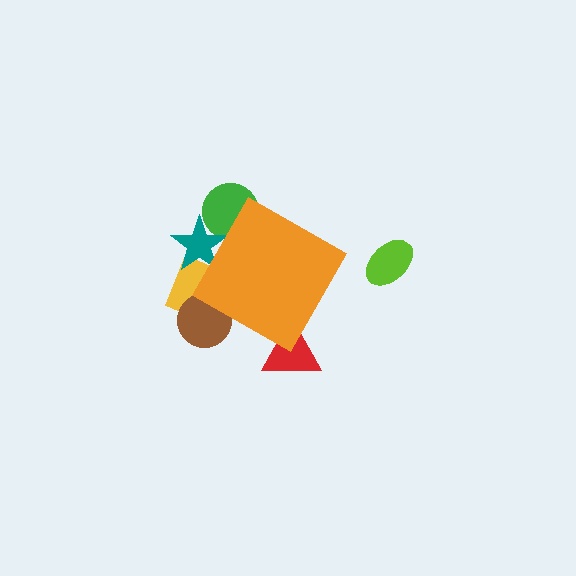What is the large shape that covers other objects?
An orange diamond.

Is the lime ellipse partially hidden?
No, the lime ellipse is fully visible.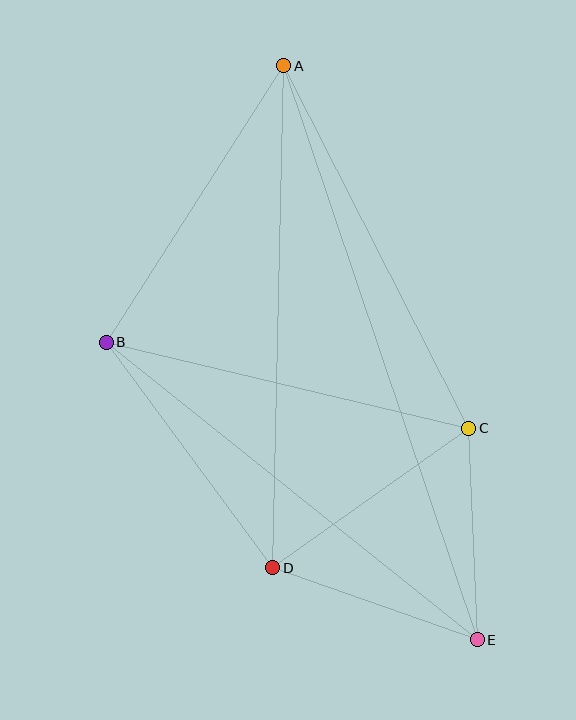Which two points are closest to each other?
Points C and E are closest to each other.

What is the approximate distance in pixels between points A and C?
The distance between A and C is approximately 407 pixels.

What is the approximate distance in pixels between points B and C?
The distance between B and C is approximately 373 pixels.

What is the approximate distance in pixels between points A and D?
The distance between A and D is approximately 502 pixels.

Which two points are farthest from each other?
Points A and E are farthest from each other.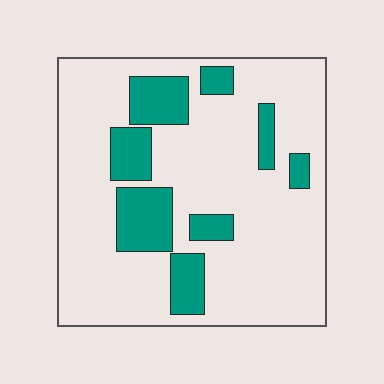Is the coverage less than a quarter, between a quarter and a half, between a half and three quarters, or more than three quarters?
Less than a quarter.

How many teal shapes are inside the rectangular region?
8.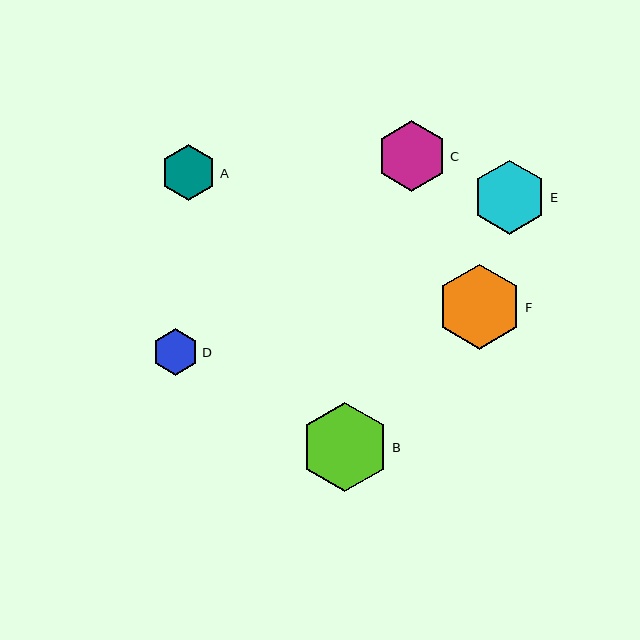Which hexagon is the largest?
Hexagon B is the largest with a size of approximately 88 pixels.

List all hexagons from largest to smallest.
From largest to smallest: B, F, E, C, A, D.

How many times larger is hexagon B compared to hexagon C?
Hexagon B is approximately 1.3 times the size of hexagon C.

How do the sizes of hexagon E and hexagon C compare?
Hexagon E and hexagon C are approximately the same size.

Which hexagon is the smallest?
Hexagon D is the smallest with a size of approximately 46 pixels.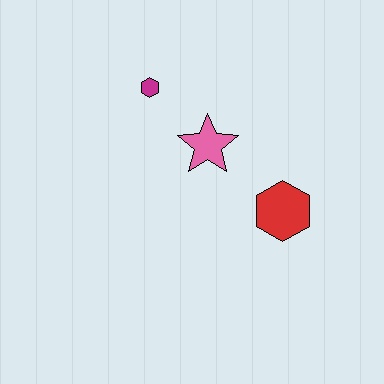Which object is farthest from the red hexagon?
The magenta hexagon is farthest from the red hexagon.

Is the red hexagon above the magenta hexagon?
No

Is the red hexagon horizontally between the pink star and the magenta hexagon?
No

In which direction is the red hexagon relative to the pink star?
The red hexagon is to the right of the pink star.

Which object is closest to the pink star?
The magenta hexagon is closest to the pink star.